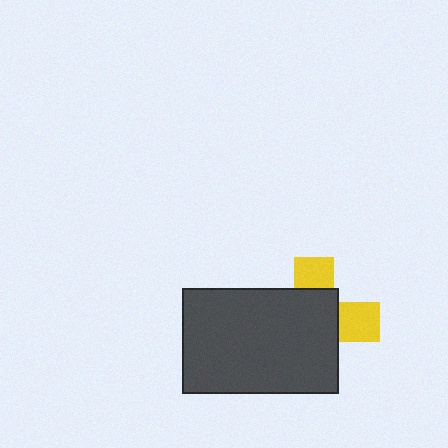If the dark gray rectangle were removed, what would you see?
You would see the complete yellow cross.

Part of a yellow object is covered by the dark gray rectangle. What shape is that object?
It is a cross.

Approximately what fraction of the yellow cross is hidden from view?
Roughly 68% of the yellow cross is hidden behind the dark gray rectangle.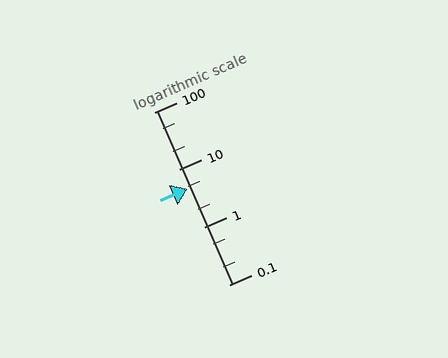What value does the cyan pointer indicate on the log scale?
The pointer indicates approximately 4.6.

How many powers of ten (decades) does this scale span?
The scale spans 3 decades, from 0.1 to 100.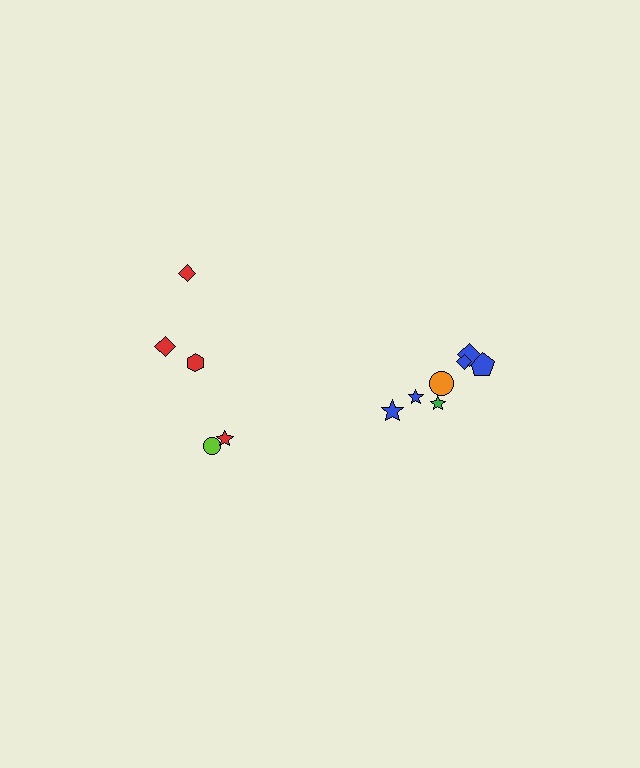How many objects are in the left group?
There are 5 objects.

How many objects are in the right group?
There are 7 objects.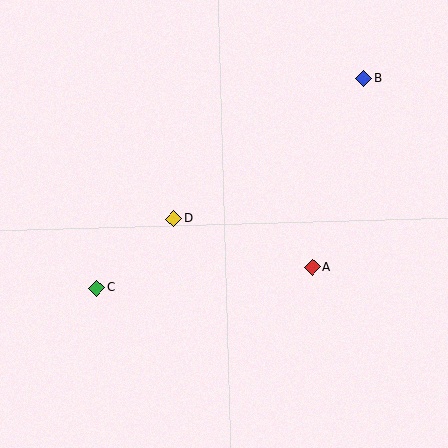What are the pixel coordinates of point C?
Point C is at (97, 288).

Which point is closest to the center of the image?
Point D at (174, 219) is closest to the center.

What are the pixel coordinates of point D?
Point D is at (174, 219).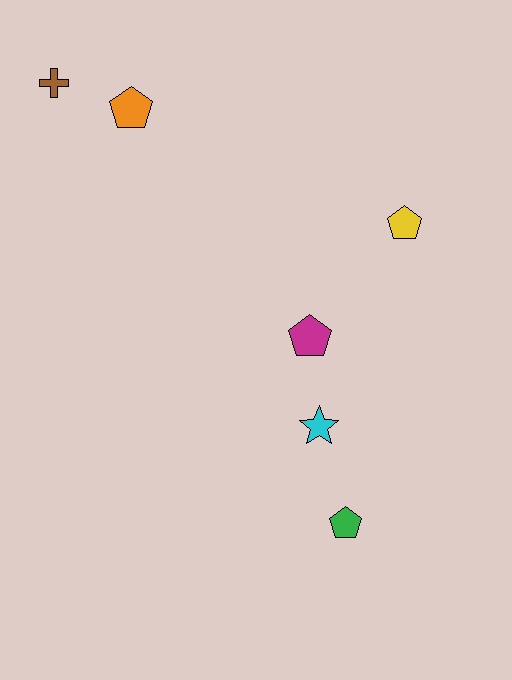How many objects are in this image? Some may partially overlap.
There are 6 objects.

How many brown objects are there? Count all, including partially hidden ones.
There is 1 brown object.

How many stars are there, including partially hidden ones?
There is 1 star.